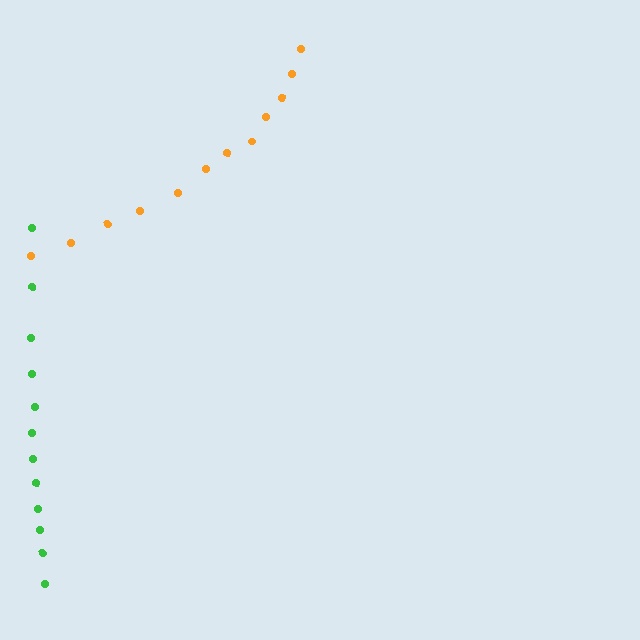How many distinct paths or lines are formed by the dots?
There are 2 distinct paths.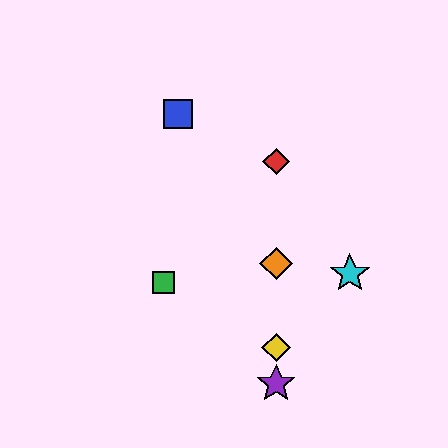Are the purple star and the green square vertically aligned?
No, the purple star is at x≈276 and the green square is at x≈164.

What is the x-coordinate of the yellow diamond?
The yellow diamond is at x≈276.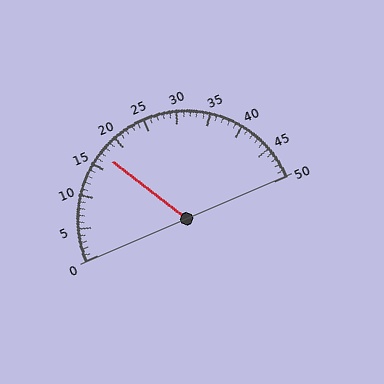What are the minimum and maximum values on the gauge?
The gauge ranges from 0 to 50.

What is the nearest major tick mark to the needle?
The nearest major tick mark is 15.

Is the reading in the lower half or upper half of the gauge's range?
The reading is in the lower half of the range (0 to 50).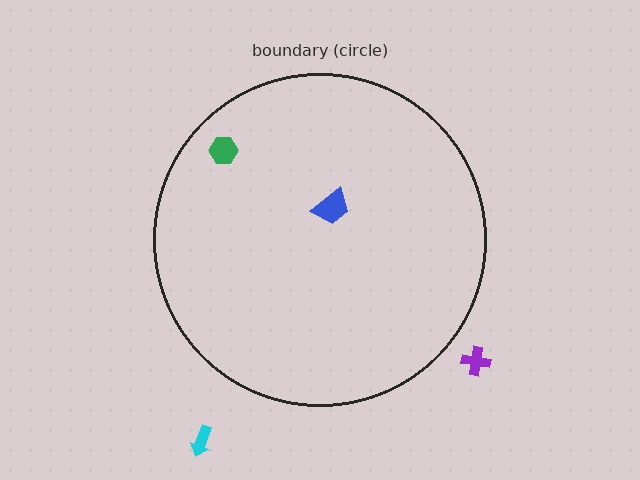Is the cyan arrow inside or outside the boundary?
Outside.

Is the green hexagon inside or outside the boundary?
Inside.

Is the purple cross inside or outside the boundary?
Outside.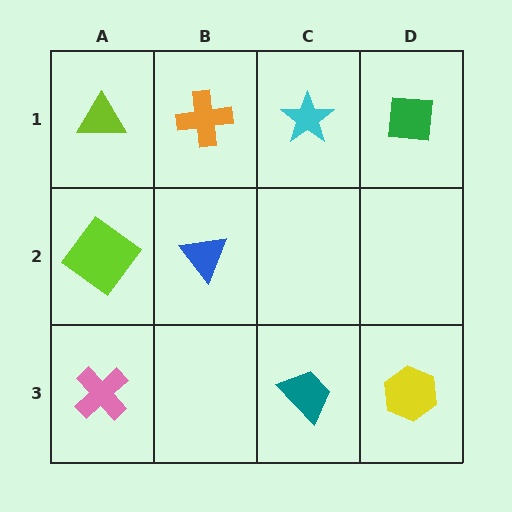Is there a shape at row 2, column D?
No, that cell is empty.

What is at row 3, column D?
A yellow hexagon.